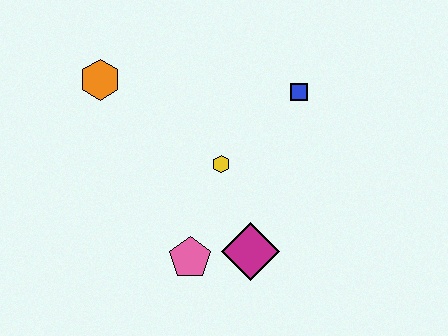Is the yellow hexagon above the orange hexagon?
No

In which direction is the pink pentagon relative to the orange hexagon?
The pink pentagon is below the orange hexagon.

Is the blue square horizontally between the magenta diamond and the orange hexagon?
No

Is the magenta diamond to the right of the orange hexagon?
Yes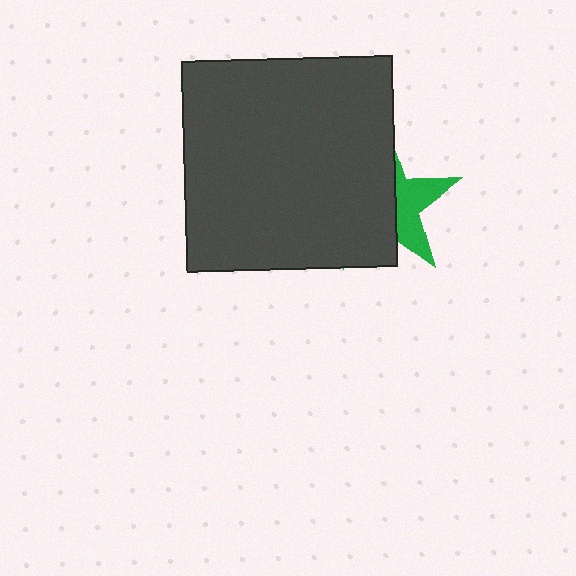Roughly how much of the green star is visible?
A small part of it is visible (roughly 38%).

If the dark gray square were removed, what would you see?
You would see the complete green star.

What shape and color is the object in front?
The object in front is a dark gray square.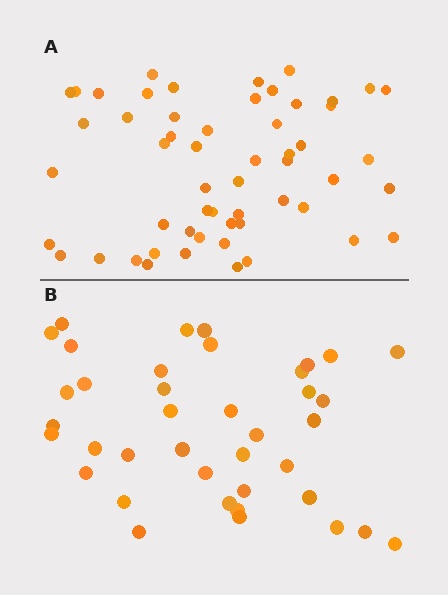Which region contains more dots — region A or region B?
Region A (the top region) has more dots.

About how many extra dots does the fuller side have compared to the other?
Region A has approximately 15 more dots than region B.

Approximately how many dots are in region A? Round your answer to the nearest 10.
About 60 dots. (The exact count is 55, which rounds to 60.)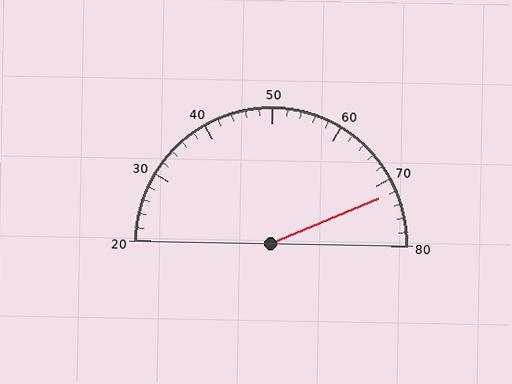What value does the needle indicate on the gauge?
The needle indicates approximately 72.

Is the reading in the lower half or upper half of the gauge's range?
The reading is in the upper half of the range (20 to 80).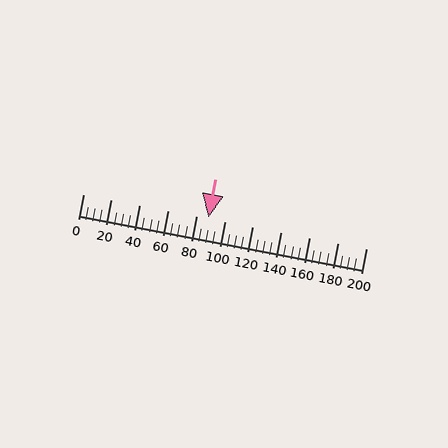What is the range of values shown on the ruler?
The ruler shows values from 0 to 200.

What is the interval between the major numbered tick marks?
The major tick marks are spaced 20 units apart.